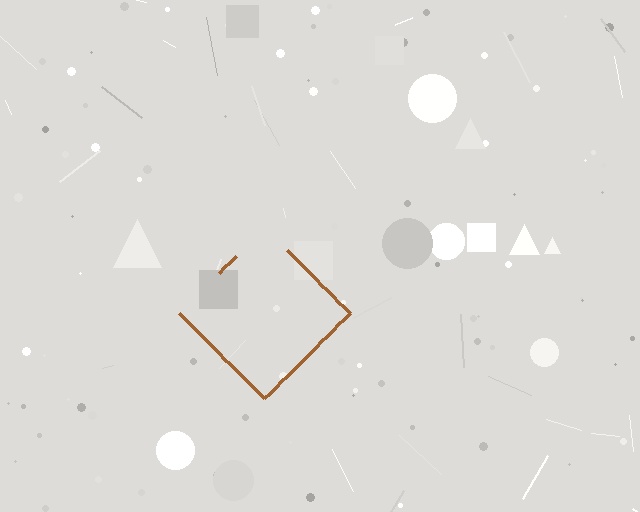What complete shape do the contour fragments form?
The contour fragments form a diamond.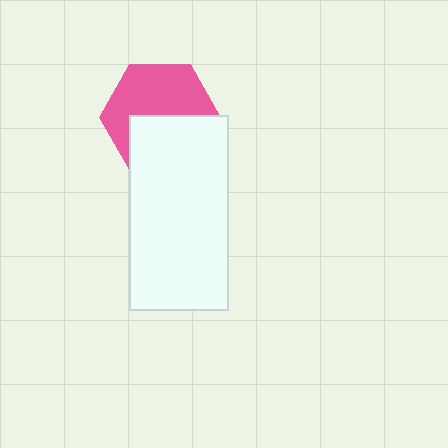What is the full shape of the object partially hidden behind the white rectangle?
The partially hidden object is a pink hexagon.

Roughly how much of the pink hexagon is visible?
About half of it is visible (roughly 57%).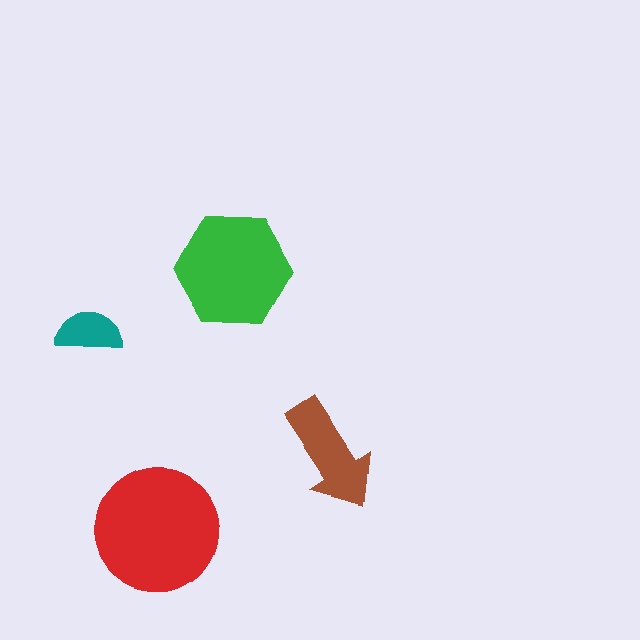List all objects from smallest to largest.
The teal semicircle, the brown arrow, the green hexagon, the red circle.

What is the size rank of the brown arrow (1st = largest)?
3rd.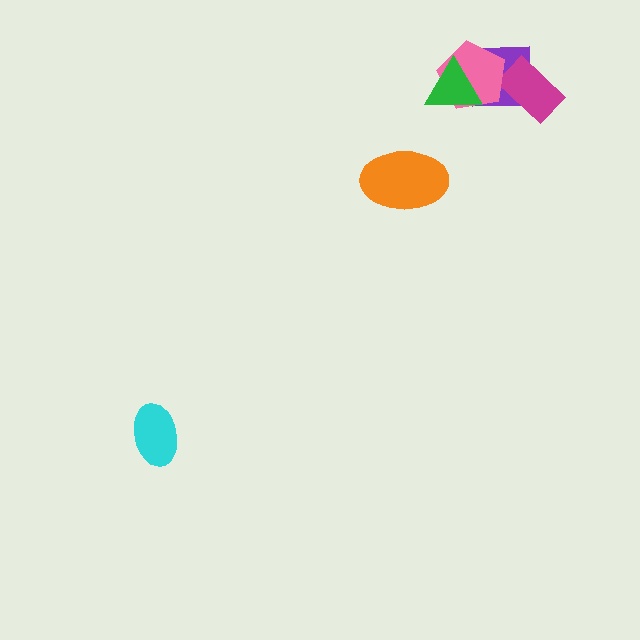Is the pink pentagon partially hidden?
Yes, it is partially covered by another shape.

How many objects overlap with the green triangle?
2 objects overlap with the green triangle.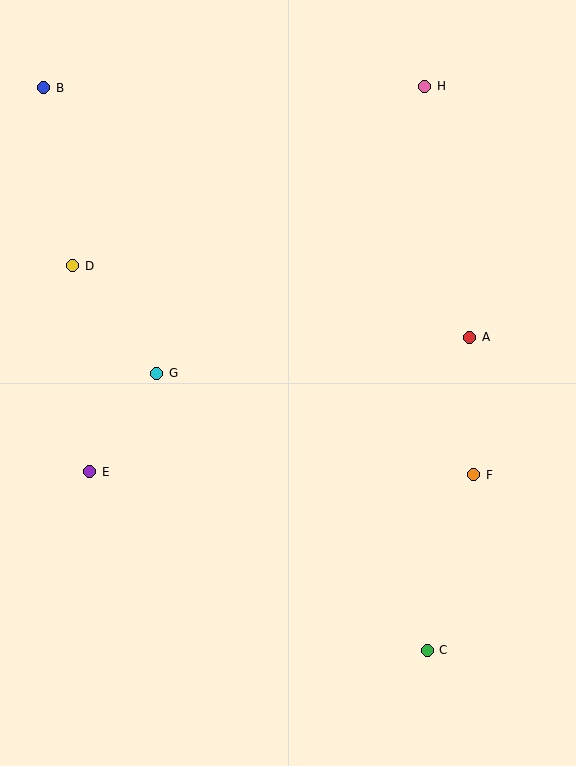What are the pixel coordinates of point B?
Point B is at (44, 88).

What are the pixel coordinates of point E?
Point E is at (90, 472).